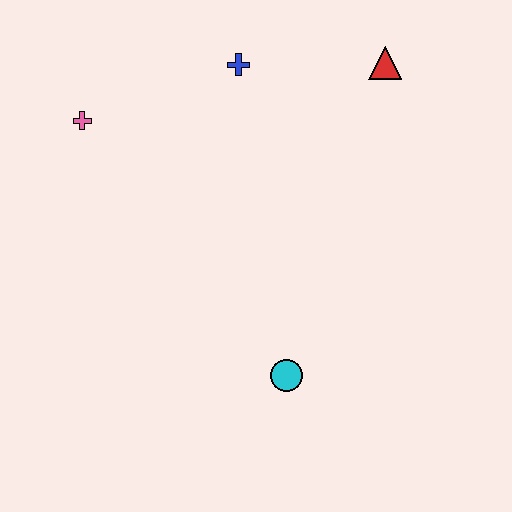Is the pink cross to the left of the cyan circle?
Yes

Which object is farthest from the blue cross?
The cyan circle is farthest from the blue cross.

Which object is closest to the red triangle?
The blue cross is closest to the red triangle.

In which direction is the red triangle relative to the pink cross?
The red triangle is to the right of the pink cross.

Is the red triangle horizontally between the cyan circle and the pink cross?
No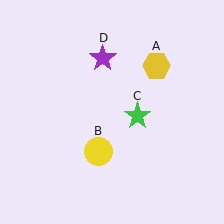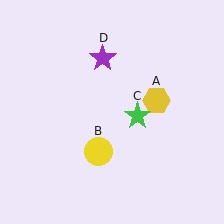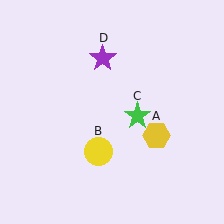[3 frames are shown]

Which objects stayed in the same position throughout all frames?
Yellow circle (object B) and green star (object C) and purple star (object D) remained stationary.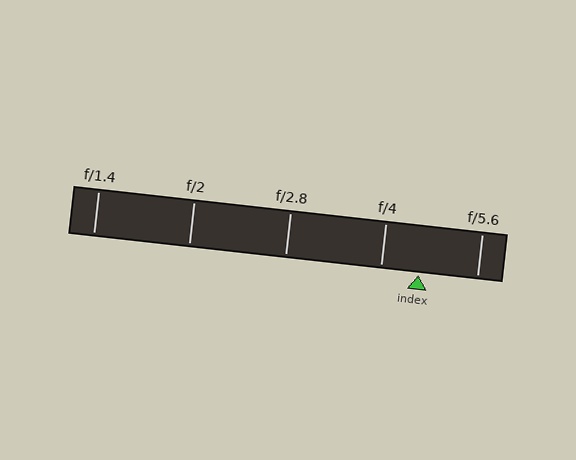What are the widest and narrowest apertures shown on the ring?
The widest aperture shown is f/1.4 and the narrowest is f/5.6.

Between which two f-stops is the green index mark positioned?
The index mark is between f/4 and f/5.6.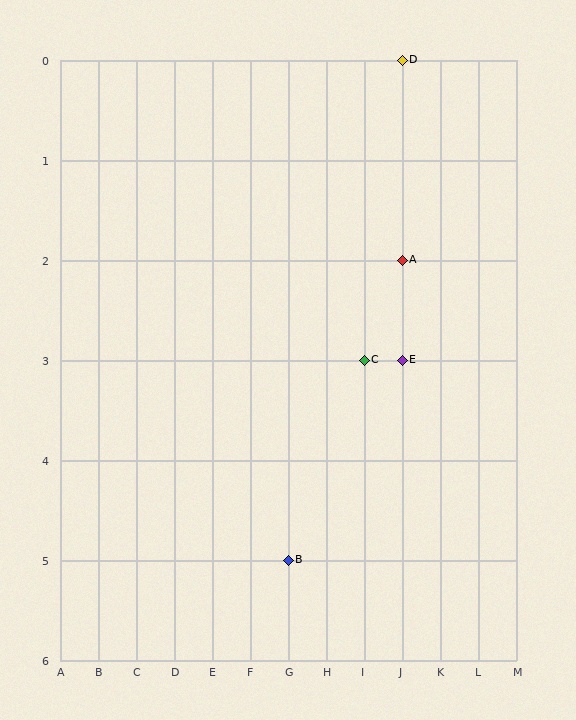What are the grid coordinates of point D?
Point D is at grid coordinates (J, 0).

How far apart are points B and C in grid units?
Points B and C are 2 columns and 2 rows apart (about 2.8 grid units diagonally).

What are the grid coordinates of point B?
Point B is at grid coordinates (G, 5).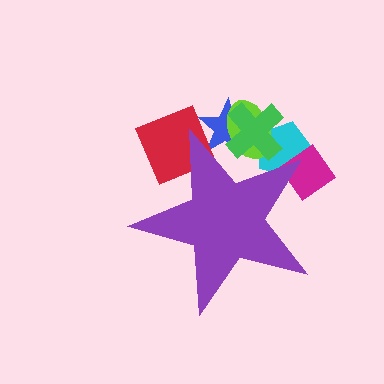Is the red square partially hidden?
Yes, the red square is partially hidden behind the purple star.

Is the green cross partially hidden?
Yes, the green cross is partially hidden behind the purple star.